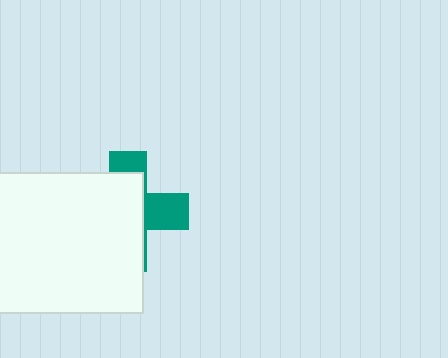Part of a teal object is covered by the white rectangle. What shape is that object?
It is a cross.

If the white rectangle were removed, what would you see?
You would see the complete teal cross.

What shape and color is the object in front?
The object in front is a white rectangle.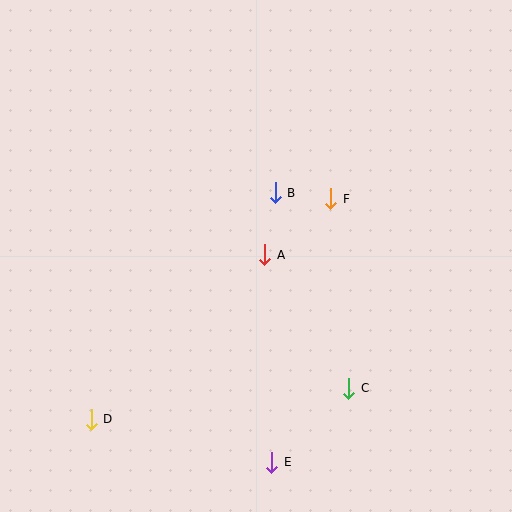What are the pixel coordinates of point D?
Point D is at (91, 419).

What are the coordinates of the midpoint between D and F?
The midpoint between D and F is at (211, 309).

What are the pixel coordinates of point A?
Point A is at (265, 255).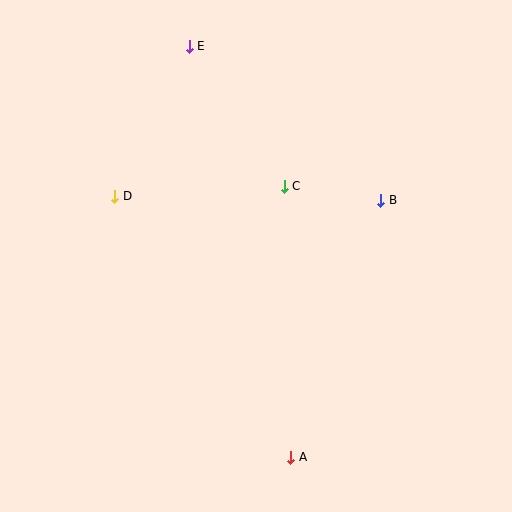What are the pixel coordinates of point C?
Point C is at (284, 186).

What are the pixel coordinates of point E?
Point E is at (189, 46).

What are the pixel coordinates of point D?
Point D is at (115, 196).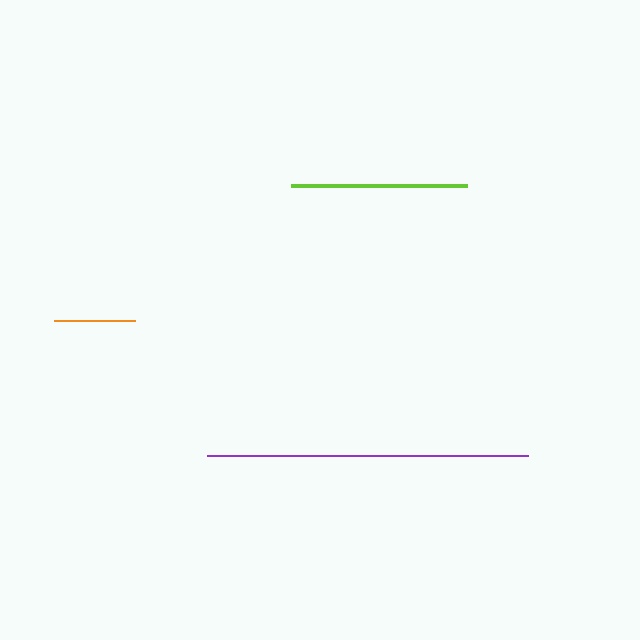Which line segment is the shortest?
The orange line is the shortest at approximately 82 pixels.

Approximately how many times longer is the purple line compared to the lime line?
The purple line is approximately 1.8 times the length of the lime line.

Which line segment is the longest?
The purple line is the longest at approximately 321 pixels.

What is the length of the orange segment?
The orange segment is approximately 82 pixels long.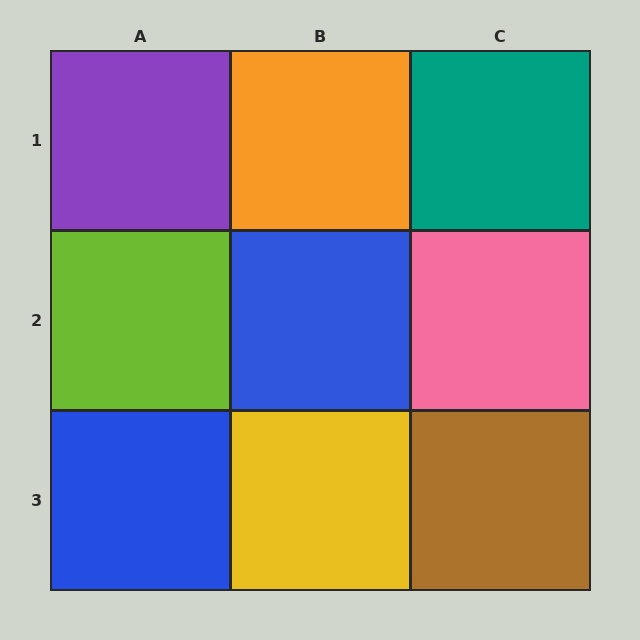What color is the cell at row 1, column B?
Orange.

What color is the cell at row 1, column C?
Teal.